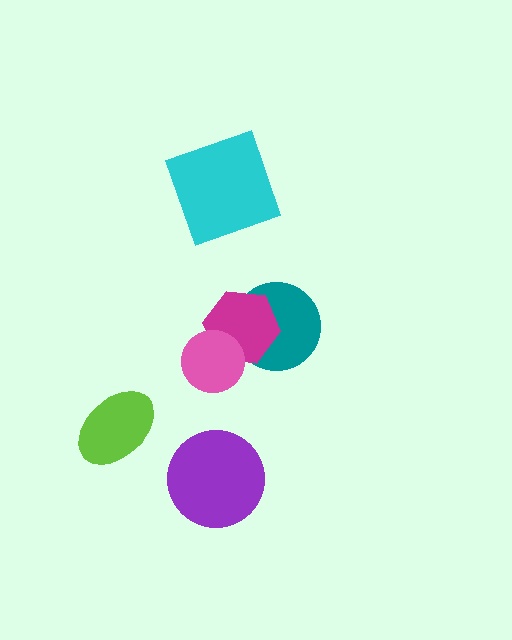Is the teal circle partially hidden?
Yes, it is partially covered by another shape.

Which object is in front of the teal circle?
The magenta hexagon is in front of the teal circle.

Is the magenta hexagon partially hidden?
Yes, it is partially covered by another shape.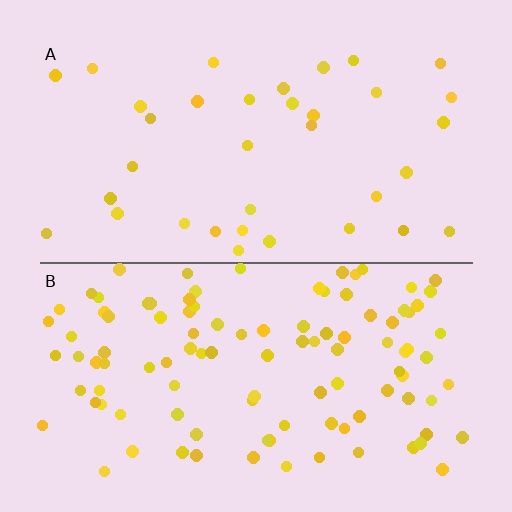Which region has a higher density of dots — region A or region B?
B (the bottom).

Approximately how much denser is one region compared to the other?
Approximately 3.0× — region B over region A.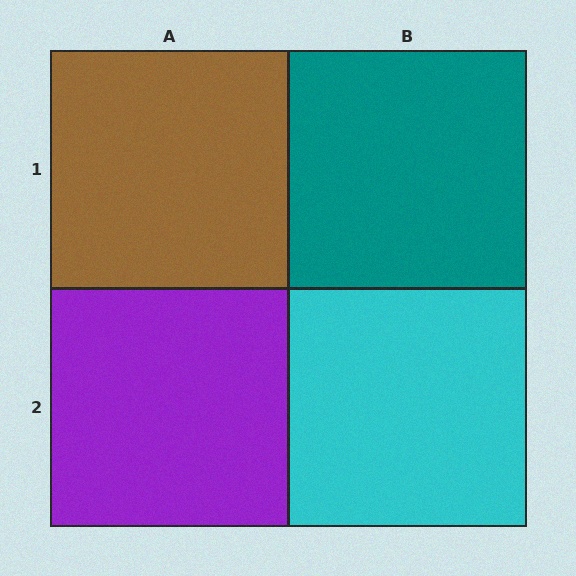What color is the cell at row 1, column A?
Brown.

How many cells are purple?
1 cell is purple.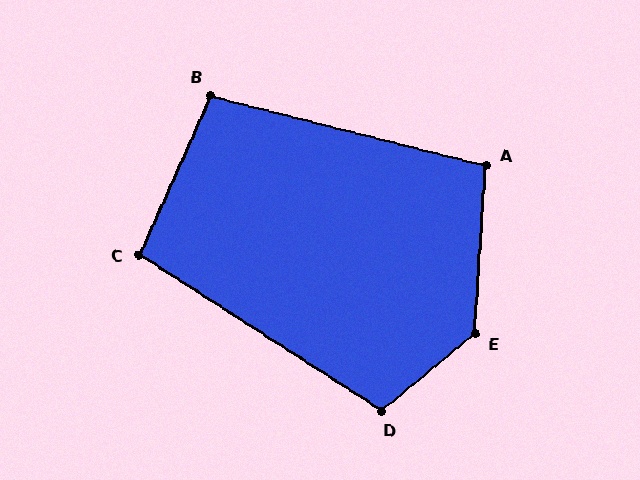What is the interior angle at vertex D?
Approximately 108 degrees (obtuse).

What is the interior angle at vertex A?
Approximately 101 degrees (obtuse).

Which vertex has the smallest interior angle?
C, at approximately 99 degrees.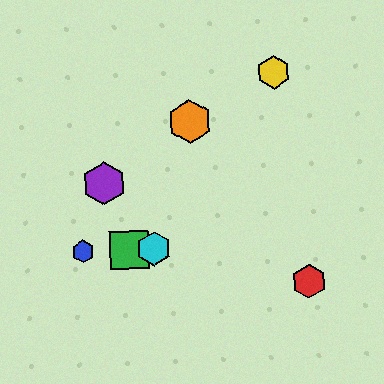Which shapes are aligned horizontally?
The blue hexagon, the green square, the cyan hexagon are aligned horizontally.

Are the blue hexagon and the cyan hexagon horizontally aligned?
Yes, both are at y≈252.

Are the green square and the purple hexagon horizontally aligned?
No, the green square is at y≈250 and the purple hexagon is at y≈183.